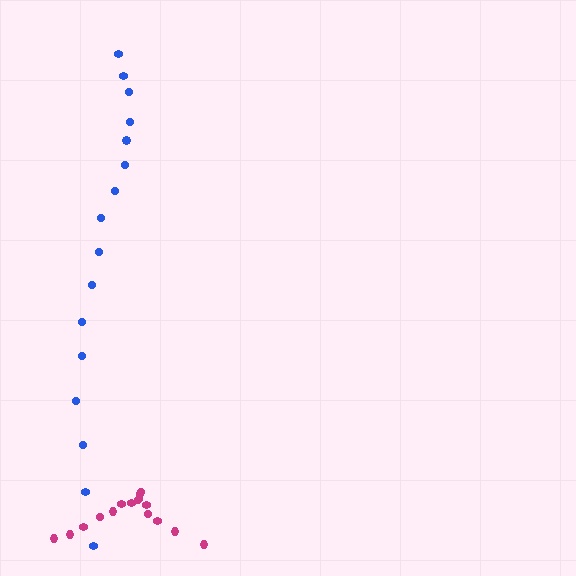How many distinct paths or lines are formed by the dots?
There are 2 distinct paths.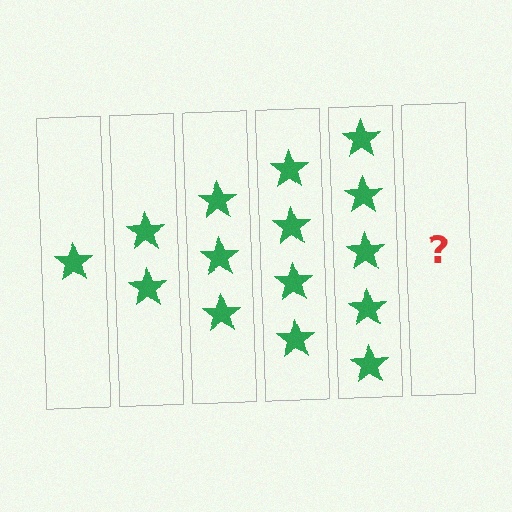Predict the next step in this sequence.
The next step is 6 stars.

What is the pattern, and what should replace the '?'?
The pattern is that each step adds one more star. The '?' should be 6 stars.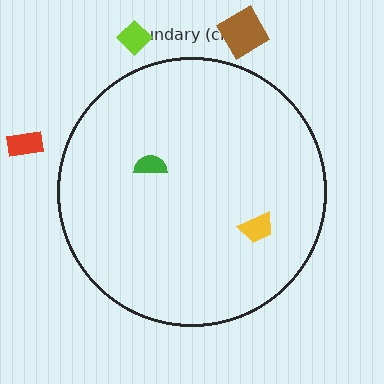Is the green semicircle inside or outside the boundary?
Inside.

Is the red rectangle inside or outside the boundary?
Outside.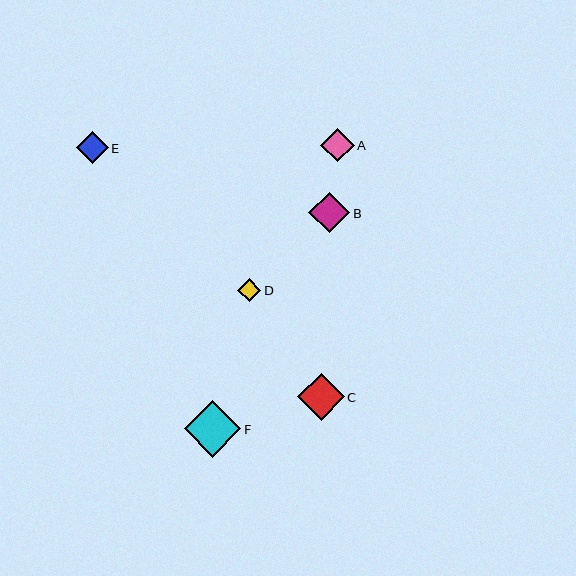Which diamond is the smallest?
Diamond D is the smallest with a size of approximately 23 pixels.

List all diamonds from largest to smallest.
From largest to smallest: F, C, B, A, E, D.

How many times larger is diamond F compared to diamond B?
Diamond F is approximately 1.4 times the size of diamond B.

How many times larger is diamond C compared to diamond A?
Diamond C is approximately 1.4 times the size of diamond A.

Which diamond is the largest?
Diamond F is the largest with a size of approximately 57 pixels.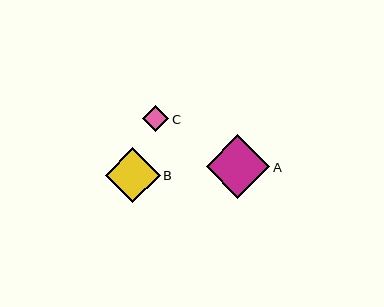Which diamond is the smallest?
Diamond C is the smallest with a size of approximately 26 pixels.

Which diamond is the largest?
Diamond A is the largest with a size of approximately 64 pixels.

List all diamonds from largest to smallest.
From largest to smallest: A, B, C.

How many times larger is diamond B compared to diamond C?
Diamond B is approximately 2.1 times the size of diamond C.